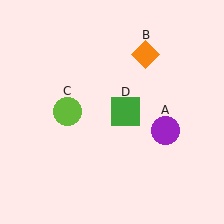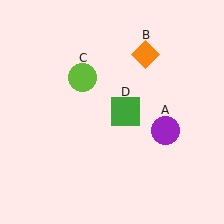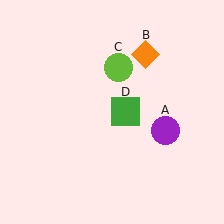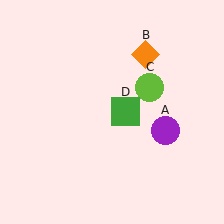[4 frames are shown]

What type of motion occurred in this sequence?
The lime circle (object C) rotated clockwise around the center of the scene.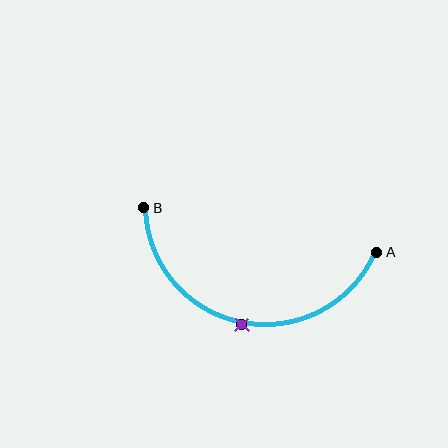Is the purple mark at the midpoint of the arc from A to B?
Yes. The purple mark lies on the arc at equal arc-length from both A and B — it is the arc midpoint.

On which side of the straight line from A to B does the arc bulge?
The arc bulges below the straight line connecting A and B.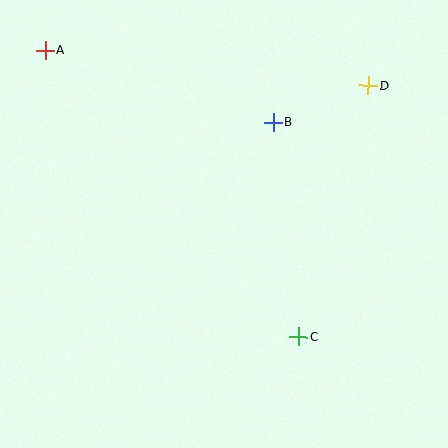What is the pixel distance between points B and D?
The distance between B and D is 102 pixels.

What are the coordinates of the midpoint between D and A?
The midpoint between D and A is at (207, 68).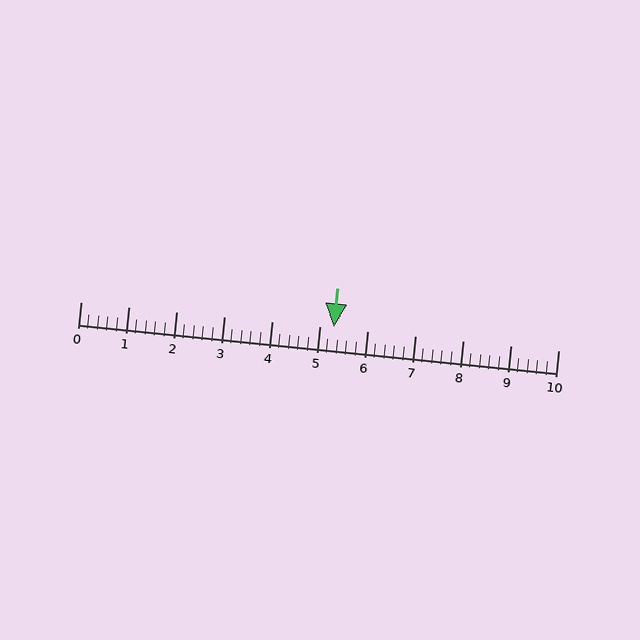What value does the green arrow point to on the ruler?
The green arrow points to approximately 5.3.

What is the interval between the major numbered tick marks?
The major tick marks are spaced 1 units apart.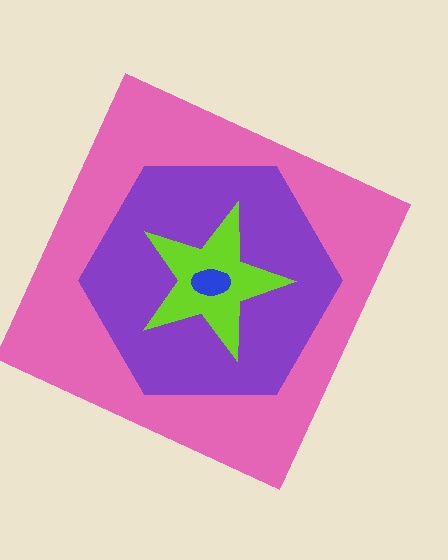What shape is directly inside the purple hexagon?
The lime star.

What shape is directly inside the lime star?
The blue ellipse.